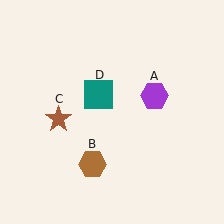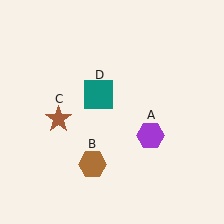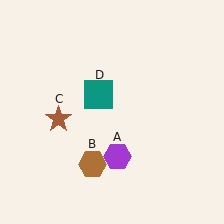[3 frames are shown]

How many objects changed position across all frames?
1 object changed position: purple hexagon (object A).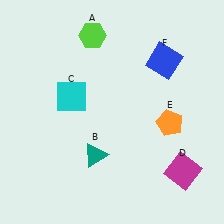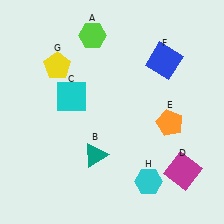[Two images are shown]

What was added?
A yellow pentagon (G), a cyan hexagon (H) were added in Image 2.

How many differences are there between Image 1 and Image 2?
There are 2 differences between the two images.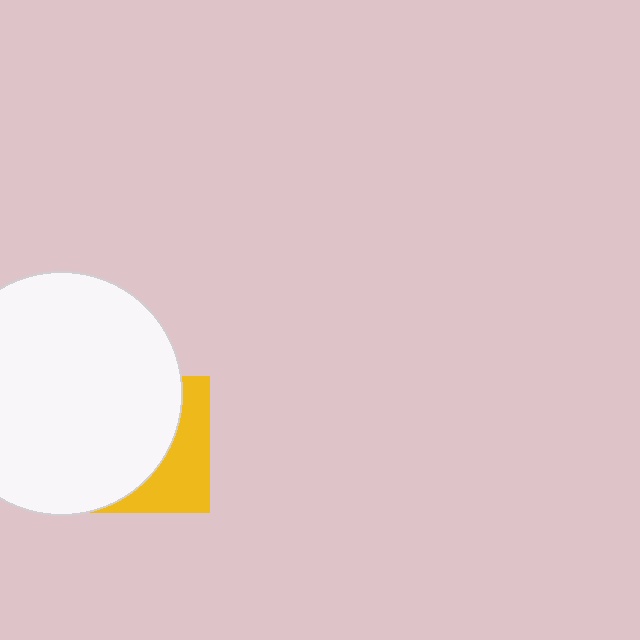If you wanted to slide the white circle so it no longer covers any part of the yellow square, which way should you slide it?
Slide it left — that is the most direct way to separate the two shapes.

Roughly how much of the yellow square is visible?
A small part of it is visible (roughly 35%).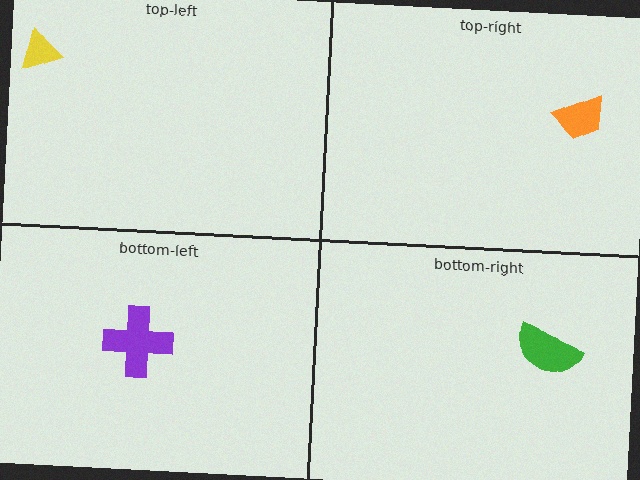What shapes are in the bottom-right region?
The green semicircle.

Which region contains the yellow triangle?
The top-left region.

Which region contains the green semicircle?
The bottom-right region.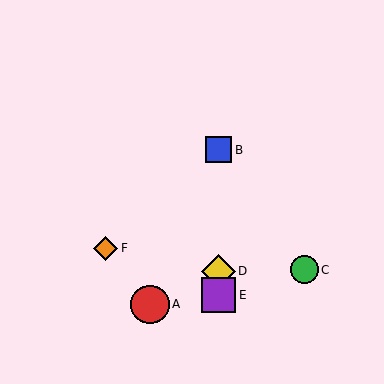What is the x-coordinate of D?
Object D is at x≈219.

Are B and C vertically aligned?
No, B is at x≈219 and C is at x≈304.